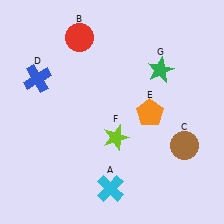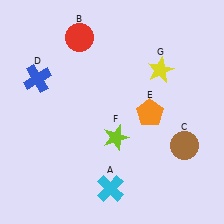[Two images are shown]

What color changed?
The star (G) changed from green in Image 1 to yellow in Image 2.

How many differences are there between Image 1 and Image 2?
There is 1 difference between the two images.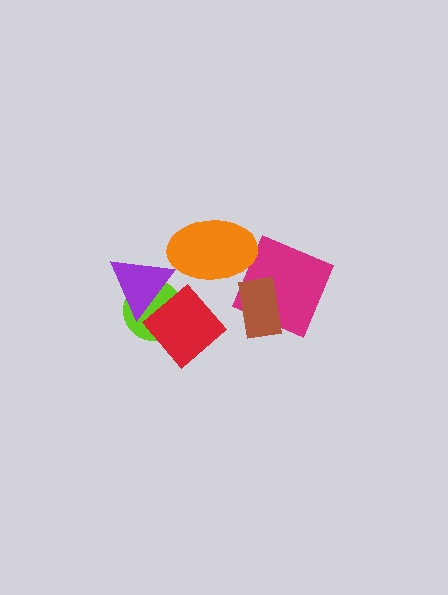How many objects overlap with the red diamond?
2 objects overlap with the red diamond.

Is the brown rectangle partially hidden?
No, no other shape covers it.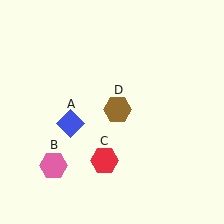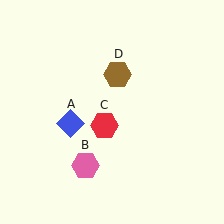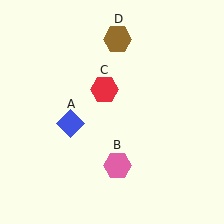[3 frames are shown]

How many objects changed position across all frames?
3 objects changed position: pink hexagon (object B), red hexagon (object C), brown hexagon (object D).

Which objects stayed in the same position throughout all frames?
Blue diamond (object A) remained stationary.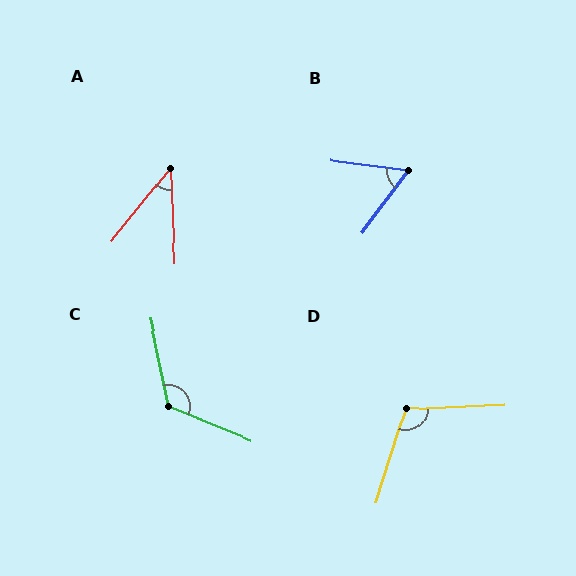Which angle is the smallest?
A, at approximately 41 degrees.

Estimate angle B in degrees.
Approximately 61 degrees.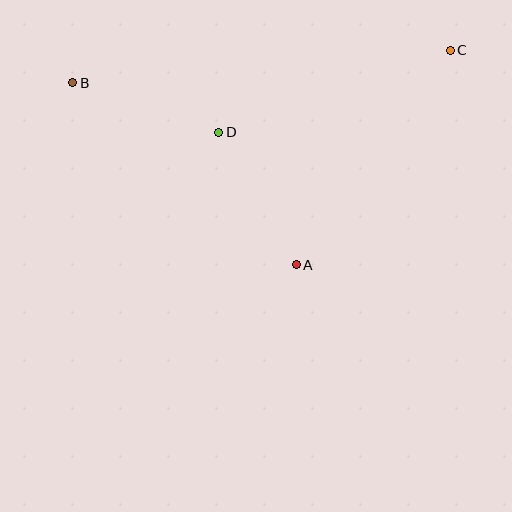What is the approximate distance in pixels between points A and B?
The distance between A and B is approximately 288 pixels.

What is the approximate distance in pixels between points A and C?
The distance between A and C is approximately 264 pixels.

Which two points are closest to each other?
Points A and D are closest to each other.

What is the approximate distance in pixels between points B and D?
The distance between B and D is approximately 154 pixels.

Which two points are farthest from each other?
Points B and C are farthest from each other.